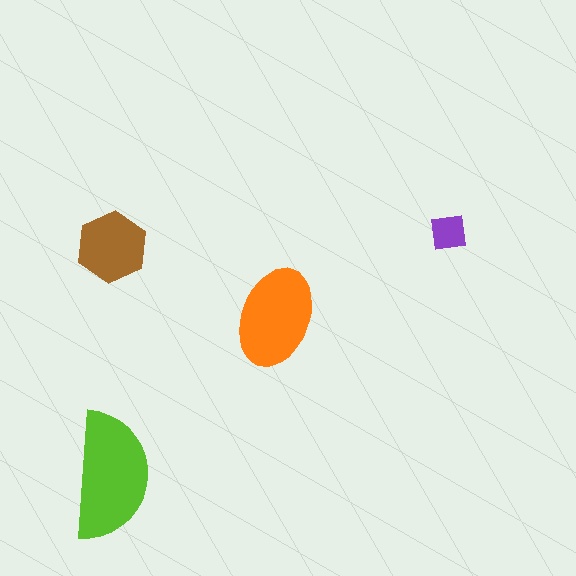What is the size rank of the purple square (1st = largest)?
4th.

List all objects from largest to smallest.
The lime semicircle, the orange ellipse, the brown hexagon, the purple square.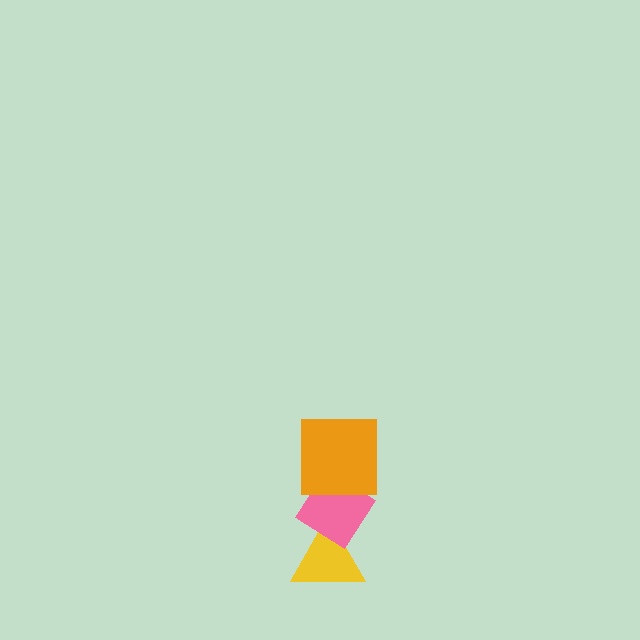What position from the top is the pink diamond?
The pink diamond is 2nd from the top.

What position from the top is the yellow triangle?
The yellow triangle is 3rd from the top.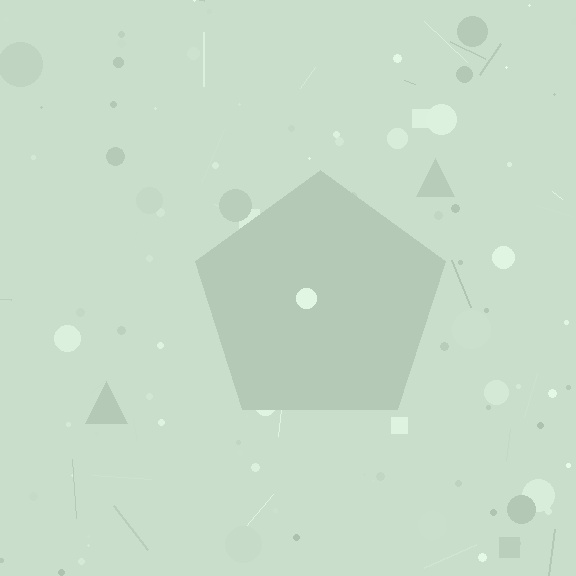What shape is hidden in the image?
A pentagon is hidden in the image.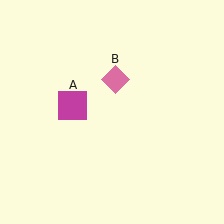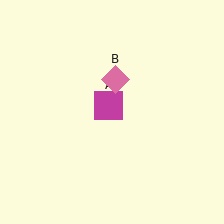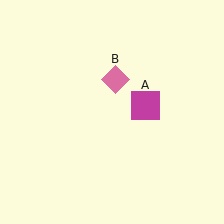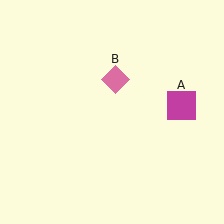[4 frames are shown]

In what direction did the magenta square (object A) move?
The magenta square (object A) moved right.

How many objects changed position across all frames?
1 object changed position: magenta square (object A).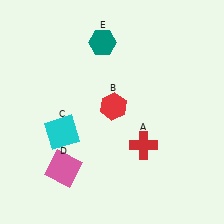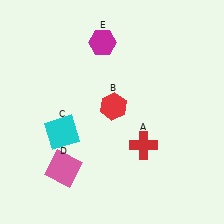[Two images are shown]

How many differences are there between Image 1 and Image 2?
There is 1 difference between the two images.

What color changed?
The hexagon (E) changed from teal in Image 1 to magenta in Image 2.